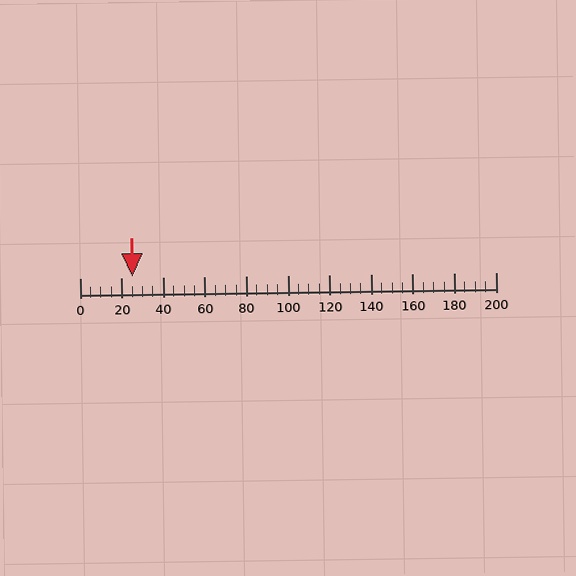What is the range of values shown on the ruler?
The ruler shows values from 0 to 200.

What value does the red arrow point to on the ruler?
The red arrow points to approximately 25.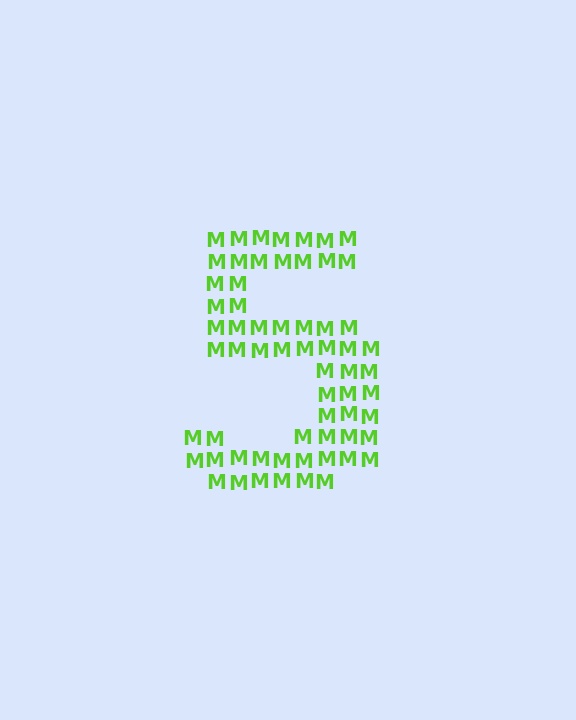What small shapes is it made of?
It is made of small letter M's.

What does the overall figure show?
The overall figure shows the digit 5.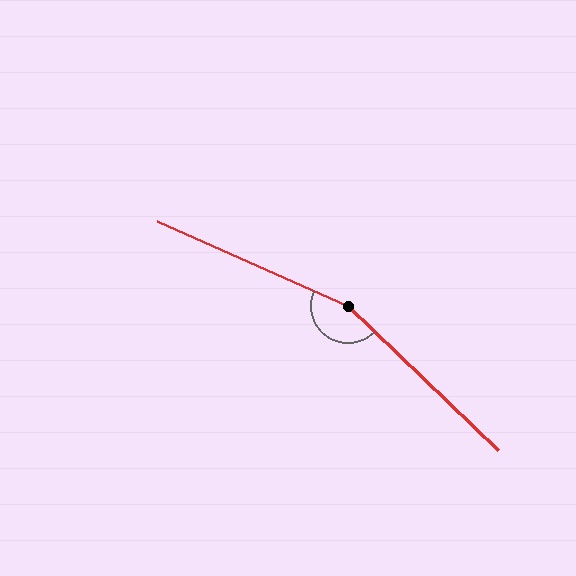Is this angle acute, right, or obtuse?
It is obtuse.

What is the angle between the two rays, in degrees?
Approximately 160 degrees.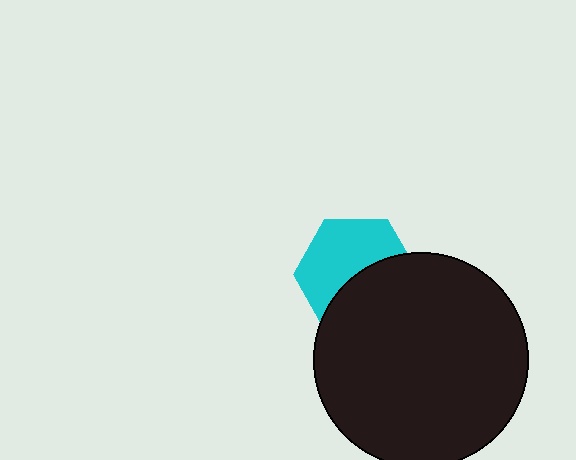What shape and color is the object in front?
The object in front is a black circle.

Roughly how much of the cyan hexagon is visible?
About half of it is visible (roughly 54%).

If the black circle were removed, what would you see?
You would see the complete cyan hexagon.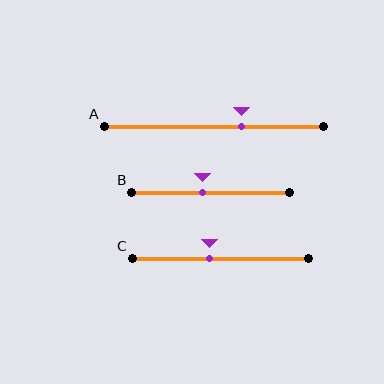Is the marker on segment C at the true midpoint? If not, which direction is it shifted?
No, the marker on segment C is shifted to the left by about 6% of the segment length.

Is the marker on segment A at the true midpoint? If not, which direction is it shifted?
No, the marker on segment A is shifted to the right by about 12% of the segment length.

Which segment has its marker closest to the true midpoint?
Segment B has its marker closest to the true midpoint.